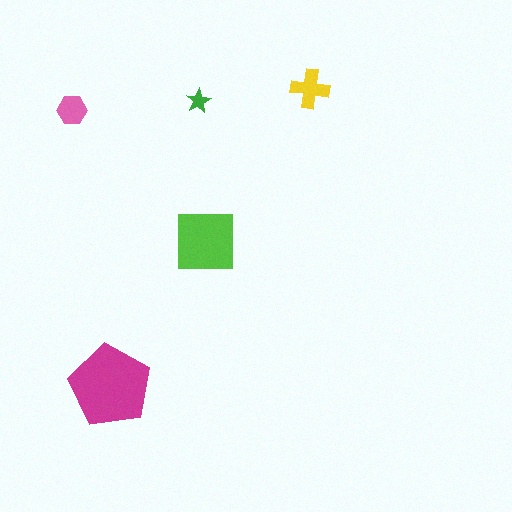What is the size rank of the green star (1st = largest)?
5th.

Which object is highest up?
The yellow cross is topmost.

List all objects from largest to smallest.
The magenta pentagon, the lime square, the yellow cross, the pink hexagon, the green star.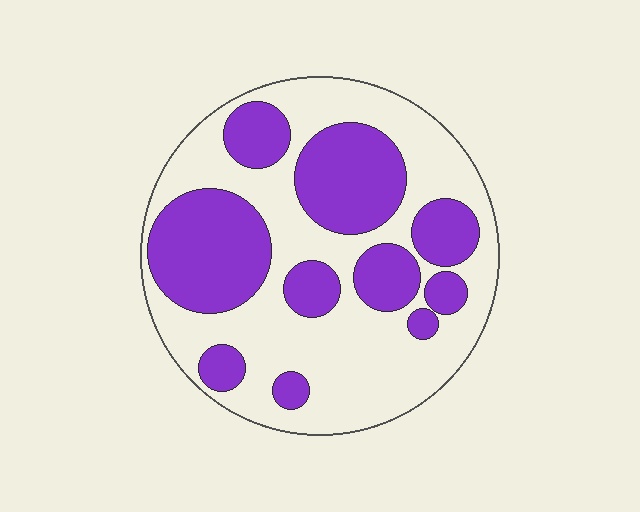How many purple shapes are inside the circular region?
10.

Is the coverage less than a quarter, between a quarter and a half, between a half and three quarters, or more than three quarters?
Between a quarter and a half.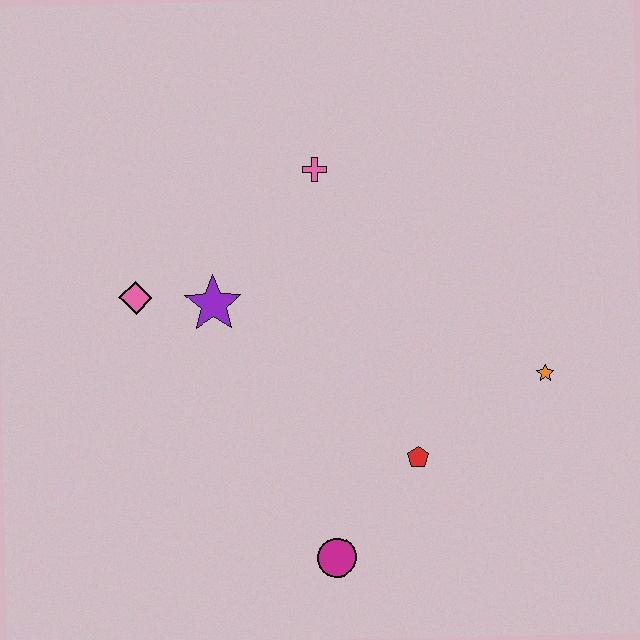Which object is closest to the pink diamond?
The purple star is closest to the pink diamond.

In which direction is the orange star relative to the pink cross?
The orange star is to the right of the pink cross.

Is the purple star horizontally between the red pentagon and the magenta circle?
No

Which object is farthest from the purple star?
The orange star is farthest from the purple star.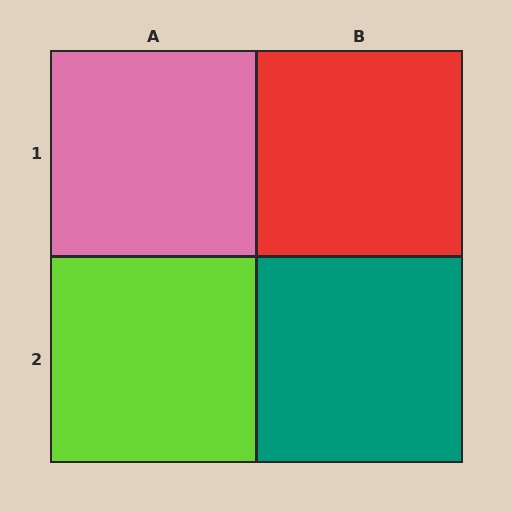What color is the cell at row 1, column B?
Red.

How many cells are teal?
1 cell is teal.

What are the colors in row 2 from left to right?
Lime, teal.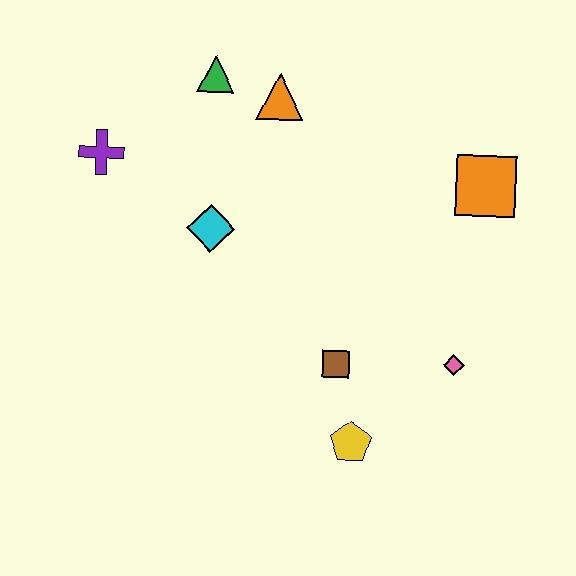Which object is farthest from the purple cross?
The pink diamond is farthest from the purple cross.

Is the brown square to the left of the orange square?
Yes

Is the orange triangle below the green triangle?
Yes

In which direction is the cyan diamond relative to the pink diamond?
The cyan diamond is to the left of the pink diamond.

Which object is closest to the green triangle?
The orange triangle is closest to the green triangle.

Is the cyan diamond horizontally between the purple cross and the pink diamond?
Yes